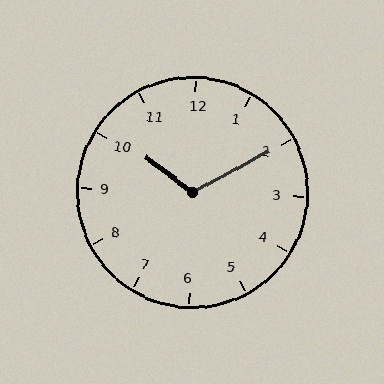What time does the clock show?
10:10.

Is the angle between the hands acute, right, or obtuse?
It is obtuse.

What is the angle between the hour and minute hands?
Approximately 115 degrees.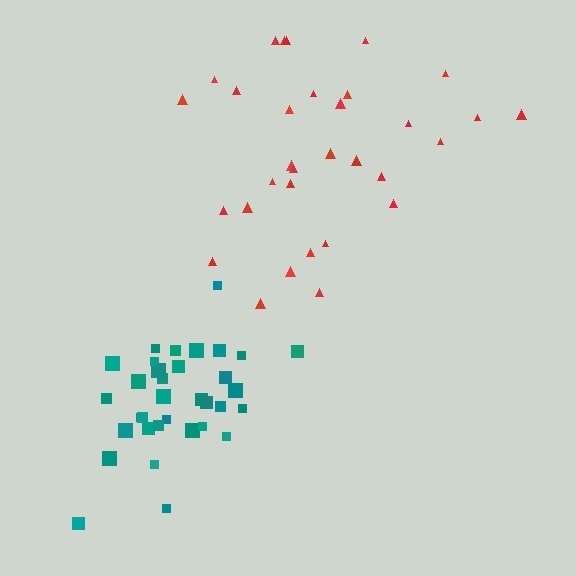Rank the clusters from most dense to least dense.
teal, red.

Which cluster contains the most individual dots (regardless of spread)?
Teal (34).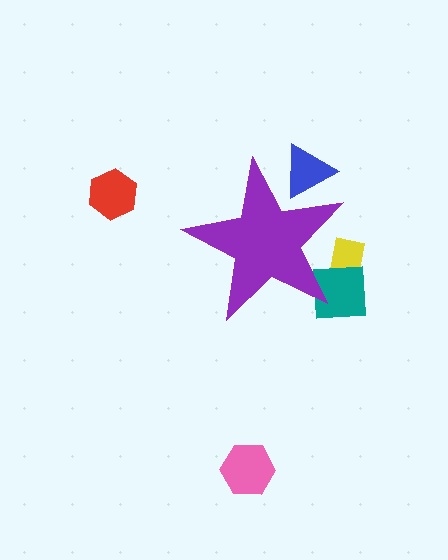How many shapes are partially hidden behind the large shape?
3 shapes are partially hidden.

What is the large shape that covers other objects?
A purple star.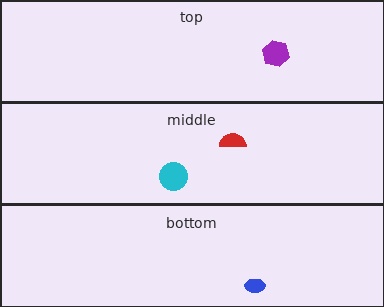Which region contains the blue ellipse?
The bottom region.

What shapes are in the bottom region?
The blue ellipse.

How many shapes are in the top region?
1.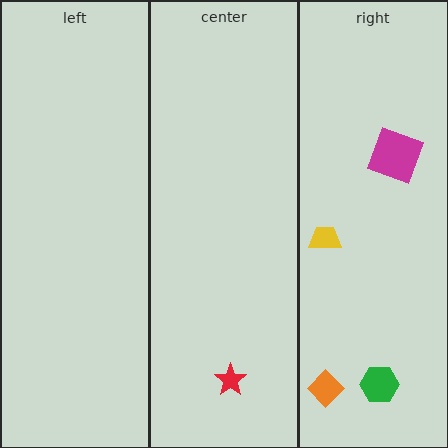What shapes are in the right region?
The orange diamond, the green hexagon, the magenta square, the yellow trapezoid.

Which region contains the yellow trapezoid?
The right region.